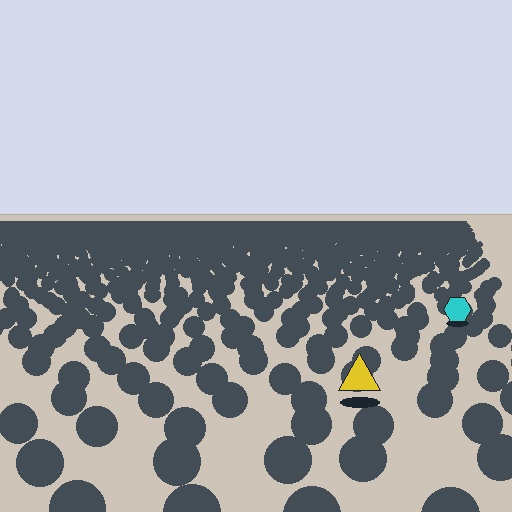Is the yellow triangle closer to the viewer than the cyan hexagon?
Yes. The yellow triangle is closer — you can tell from the texture gradient: the ground texture is coarser near it.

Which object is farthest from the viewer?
The cyan hexagon is farthest from the viewer. It appears smaller and the ground texture around it is denser.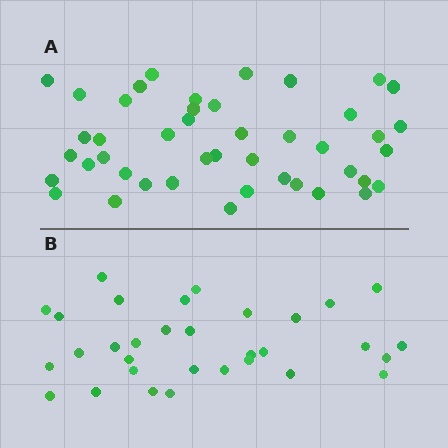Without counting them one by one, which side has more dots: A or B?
Region A (the top region) has more dots.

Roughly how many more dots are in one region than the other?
Region A has roughly 12 or so more dots than region B.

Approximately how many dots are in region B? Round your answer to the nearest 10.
About 30 dots. (The exact count is 32, which rounds to 30.)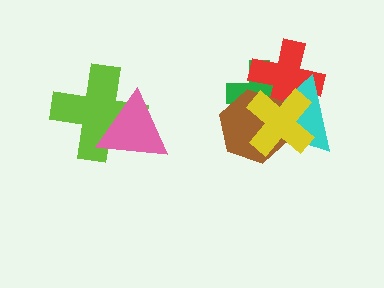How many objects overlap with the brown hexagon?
4 objects overlap with the brown hexagon.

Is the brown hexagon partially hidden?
Yes, it is partially covered by another shape.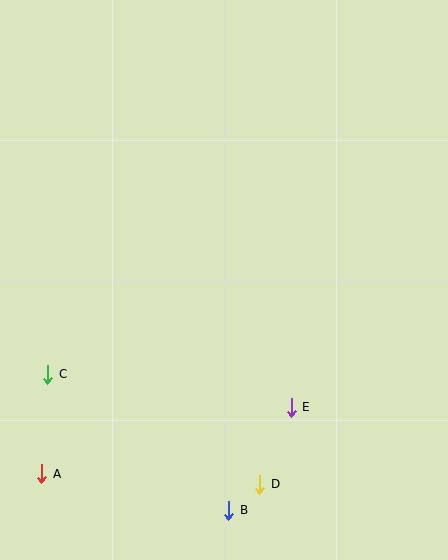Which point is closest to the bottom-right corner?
Point D is closest to the bottom-right corner.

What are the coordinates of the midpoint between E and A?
The midpoint between E and A is at (167, 440).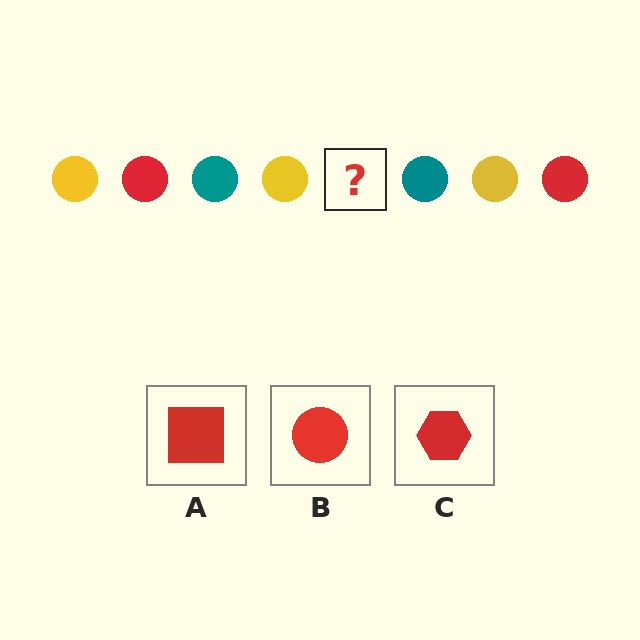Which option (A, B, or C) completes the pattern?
B.